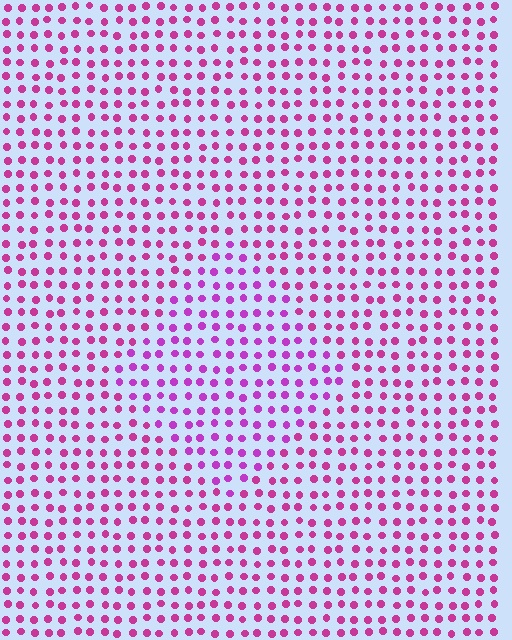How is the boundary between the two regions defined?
The boundary is defined purely by a slight shift in hue (about 23 degrees). Spacing, size, and orientation are identical on both sides.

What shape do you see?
I see a diamond.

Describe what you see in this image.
The image is filled with small magenta elements in a uniform arrangement. A diamond-shaped region is visible where the elements are tinted to a slightly different hue, forming a subtle color boundary.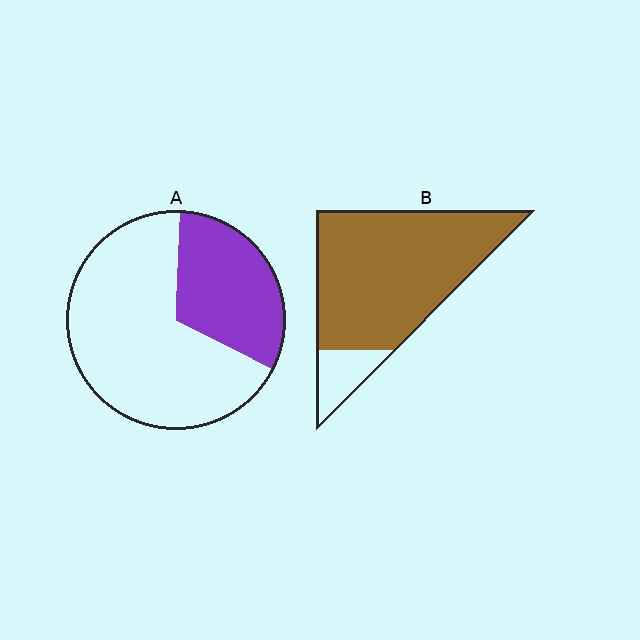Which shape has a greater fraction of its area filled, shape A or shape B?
Shape B.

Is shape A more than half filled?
No.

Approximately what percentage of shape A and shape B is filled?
A is approximately 30% and B is approximately 85%.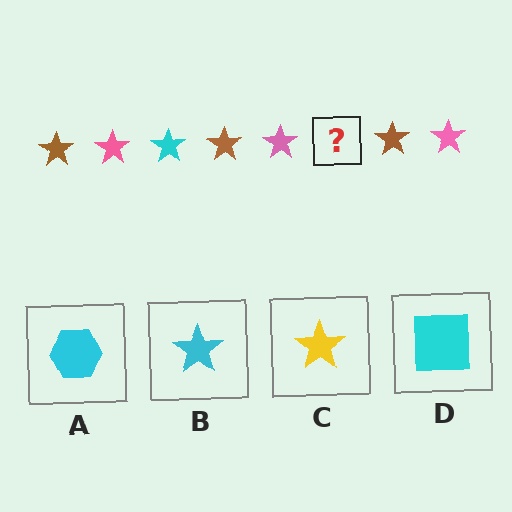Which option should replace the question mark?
Option B.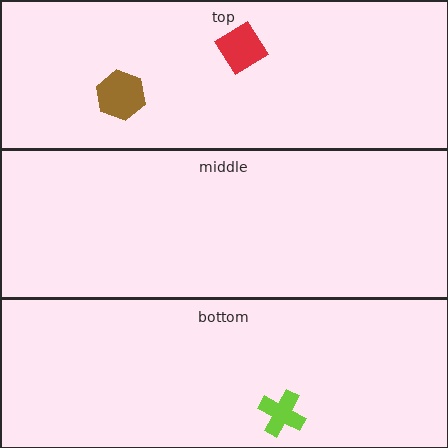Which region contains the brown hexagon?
The top region.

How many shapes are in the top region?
2.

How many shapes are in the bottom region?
1.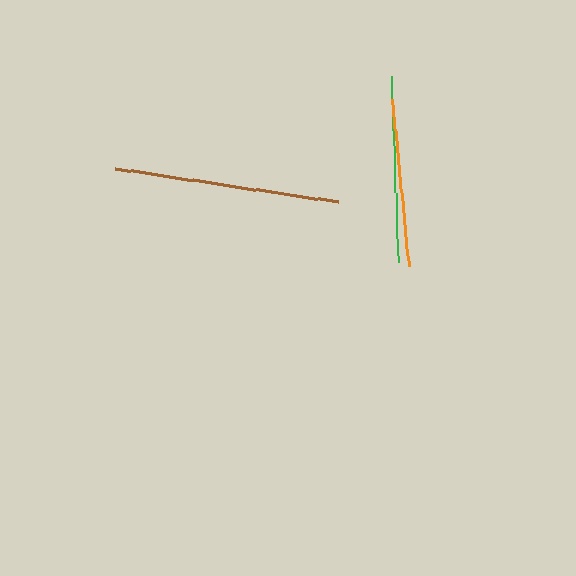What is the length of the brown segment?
The brown segment is approximately 226 pixels long.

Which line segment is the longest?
The brown line is the longest at approximately 226 pixels.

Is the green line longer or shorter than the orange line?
The green line is longer than the orange line.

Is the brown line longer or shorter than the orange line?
The brown line is longer than the orange line.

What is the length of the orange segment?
The orange segment is approximately 168 pixels long.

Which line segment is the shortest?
The orange line is the shortest at approximately 168 pixels.